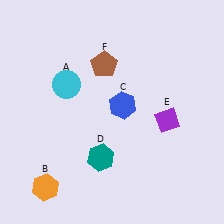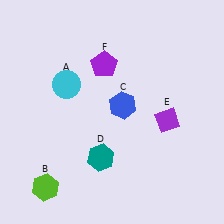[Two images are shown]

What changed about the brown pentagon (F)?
In Image 1, F is brown. In Image 2, it changed to purple.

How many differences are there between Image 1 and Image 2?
There are 2 differences between the two images.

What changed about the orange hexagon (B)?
In Image 1, B is orange. In Image 2, it changed to lime.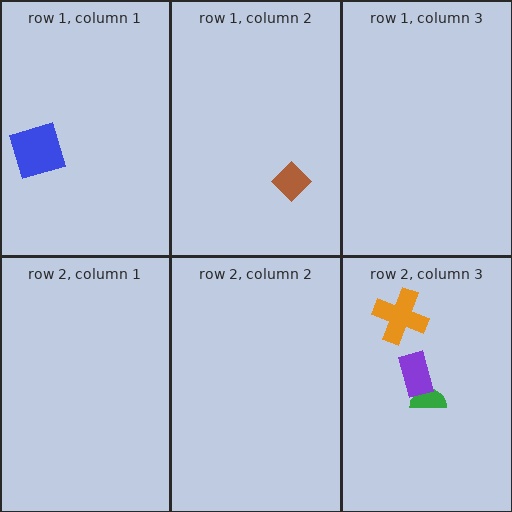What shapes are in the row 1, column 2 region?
The brown diamond.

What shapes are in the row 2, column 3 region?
The green semicircle, the orange cross, the purple rectangle.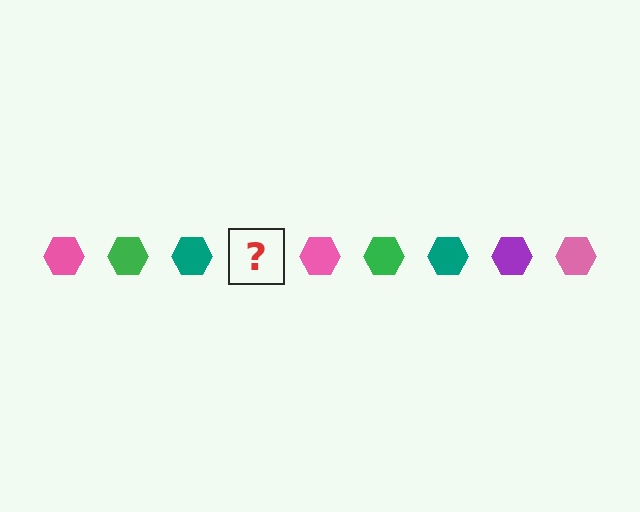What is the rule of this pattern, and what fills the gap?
The rule is that the pattern cycles through pink, green, teal, purple hexagons. The gap should be filled with a purple hexagon.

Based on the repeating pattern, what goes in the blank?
The blank should be a purple hexagon.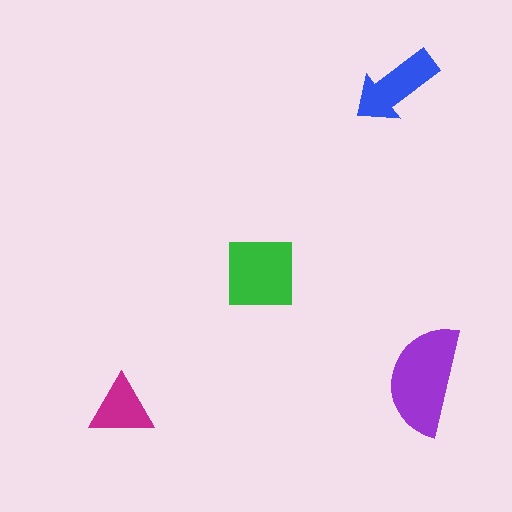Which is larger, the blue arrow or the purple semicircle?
The purple semicircle.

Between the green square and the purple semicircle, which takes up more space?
The purple semicircle.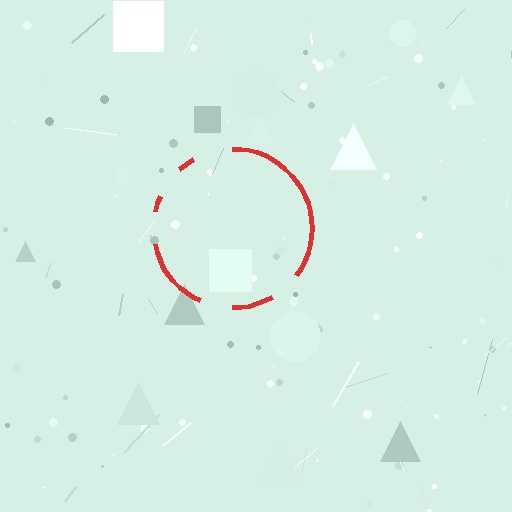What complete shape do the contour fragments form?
The contour fragments form a circle.